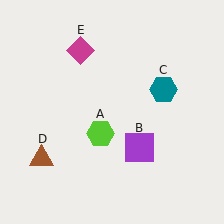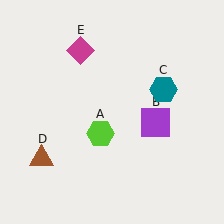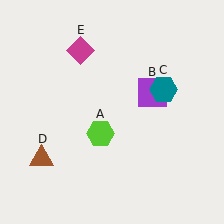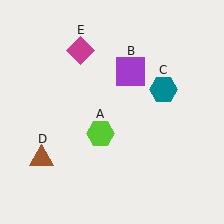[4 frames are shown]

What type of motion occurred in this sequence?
The purple square (object B) rotated counterclockwise around the center of the scene.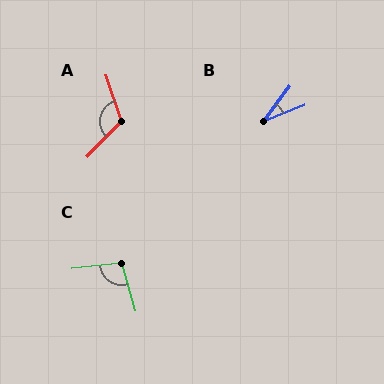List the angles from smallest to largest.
B (31°), C (99°), A (117°).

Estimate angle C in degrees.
Approximately 99 degrees.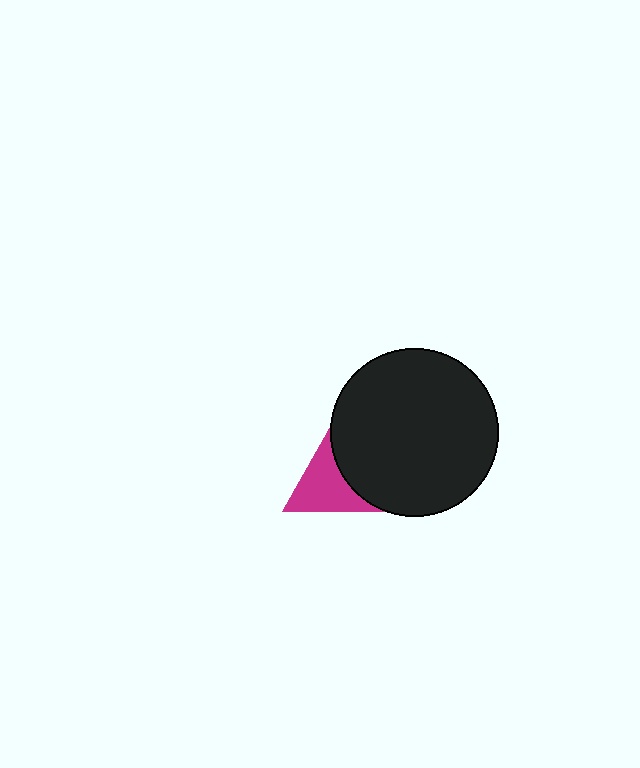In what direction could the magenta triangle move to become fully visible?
The magenta triangle could move left. That would shift it out from behind the black circle entirely.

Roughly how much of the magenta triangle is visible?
A small part of it is visible (roughly 38%).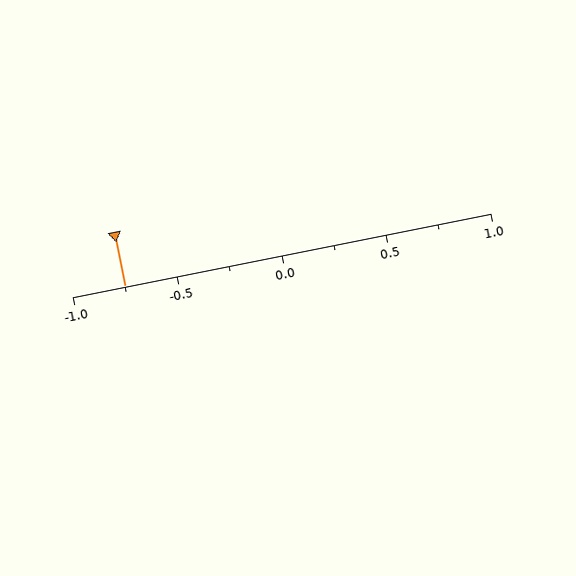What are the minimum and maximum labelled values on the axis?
The axis runs from -1.0 to 1.0.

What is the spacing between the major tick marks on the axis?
The major ticks are spaced 0.5 apart.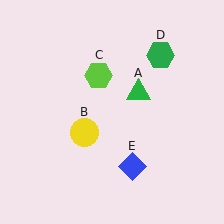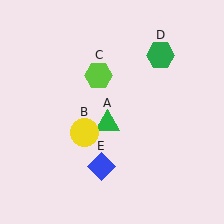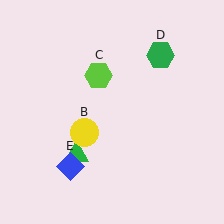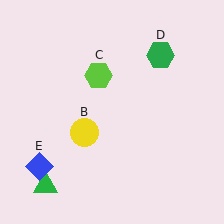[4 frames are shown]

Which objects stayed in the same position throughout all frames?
Yellow circle (object B) and lime hexagon (object C) and green hexagon (object D) remained stationary.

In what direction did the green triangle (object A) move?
The green triangle (object A) moved down and to the left.